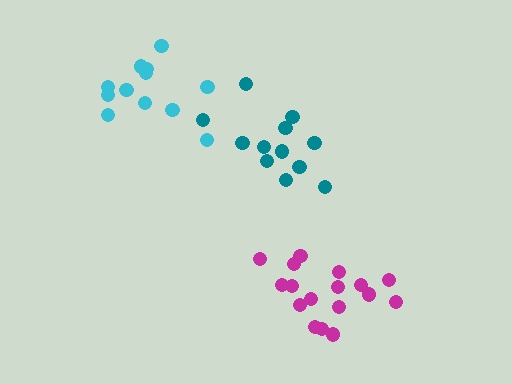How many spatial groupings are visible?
There are 3 spatial groupings.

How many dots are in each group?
Group 1: 17 dots, Group 2: 12 dots, Group 3: 12 dots (41 total).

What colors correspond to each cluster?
The clusters are colored: magenta, cyan, teal.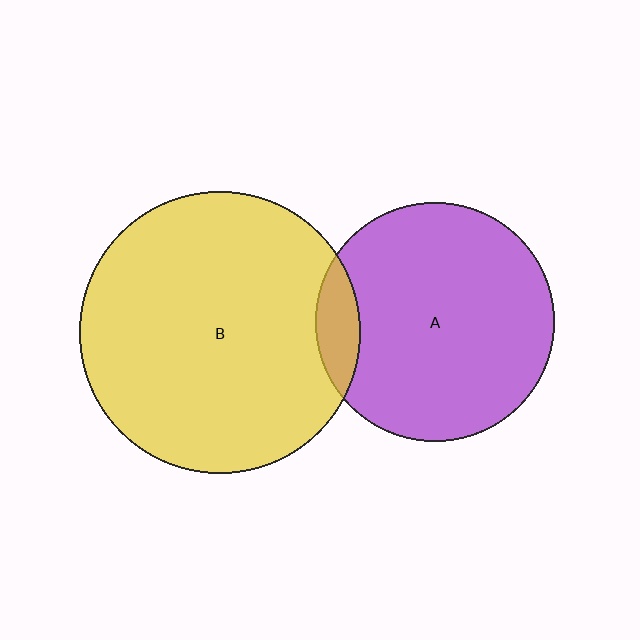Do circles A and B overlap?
Yes.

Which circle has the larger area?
Circle B (yellow).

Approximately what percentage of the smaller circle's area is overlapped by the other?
Approximately 10%.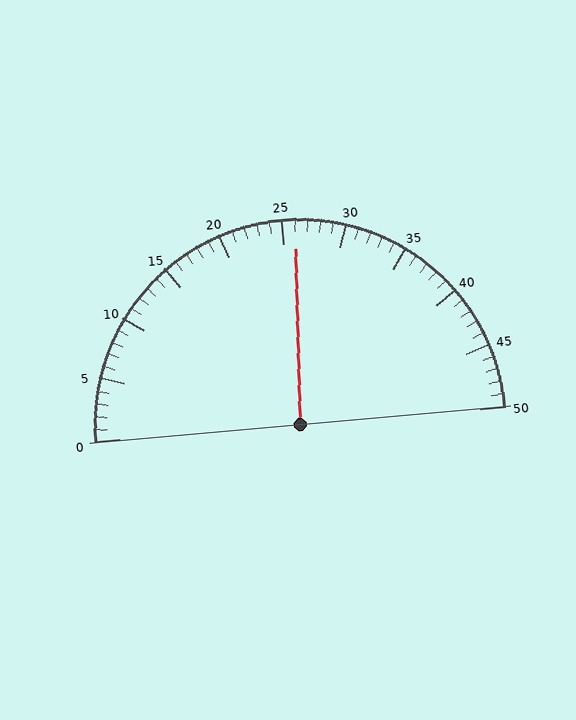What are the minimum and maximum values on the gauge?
The gauge ranges from 0 to 50.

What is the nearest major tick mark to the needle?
The nearest major tick mark is 25.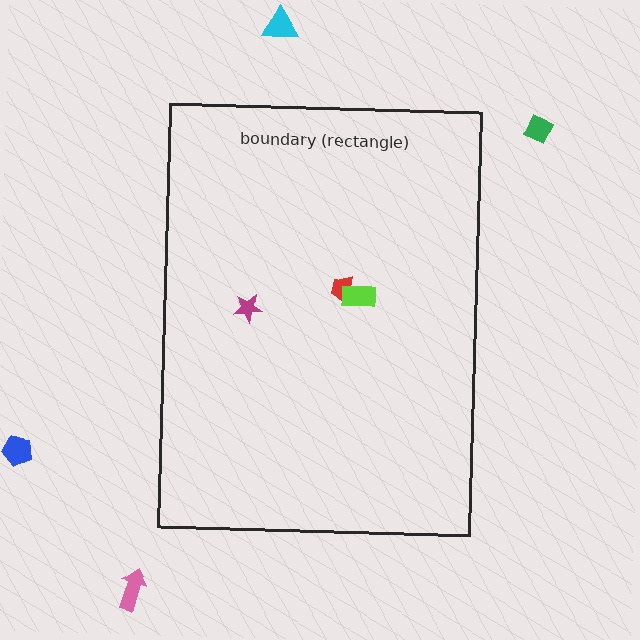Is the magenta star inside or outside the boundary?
Inside.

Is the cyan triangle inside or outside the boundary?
Outside.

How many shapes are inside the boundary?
3 inside, 4 outside.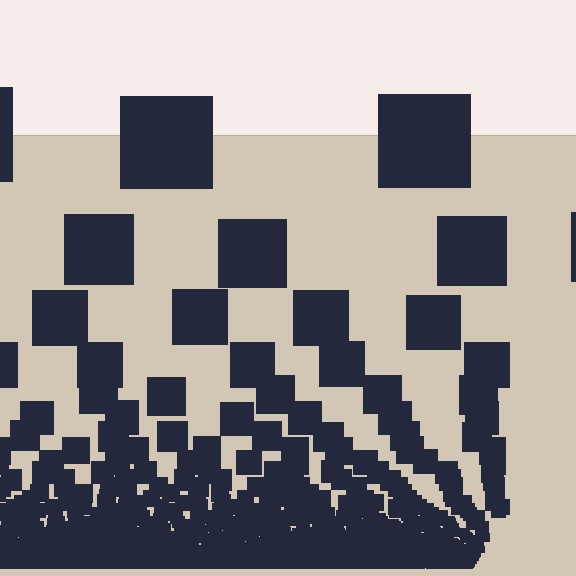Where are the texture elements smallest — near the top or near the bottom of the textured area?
Near the bottom.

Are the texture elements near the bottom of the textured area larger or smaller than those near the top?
Smaller. The gradient is inverted — elements near the bottom are smaller and denser.